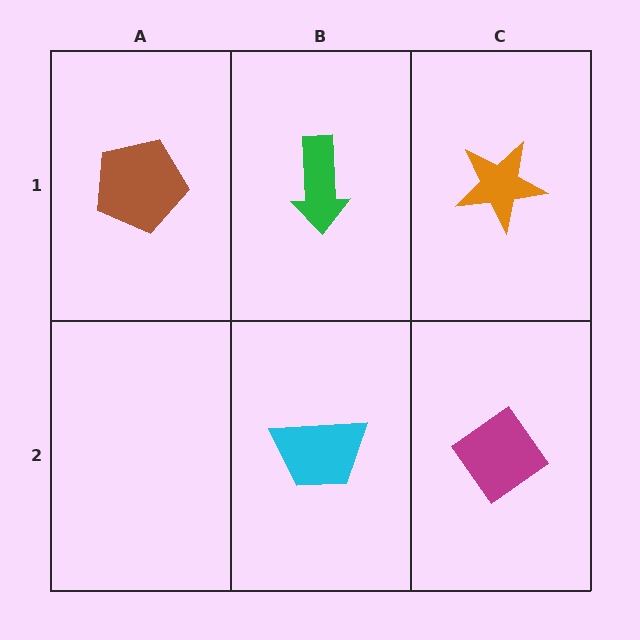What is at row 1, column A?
A brown pentagon.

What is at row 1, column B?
A green arrow.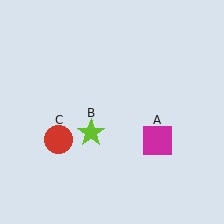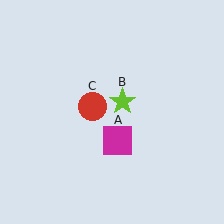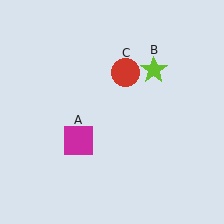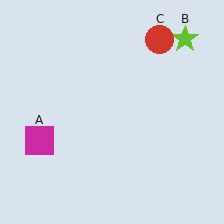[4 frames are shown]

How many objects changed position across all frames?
3 objects changed position: magenta square (object A), lime star (object B), red circle (object C).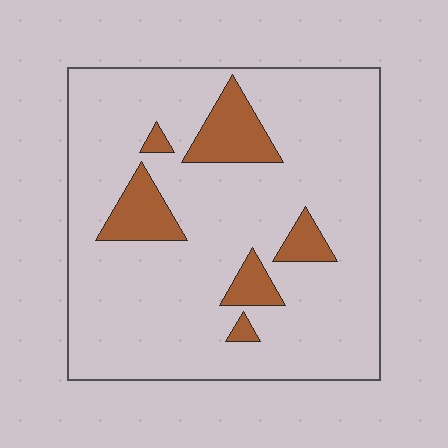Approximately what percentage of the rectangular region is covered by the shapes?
Approximately 15%.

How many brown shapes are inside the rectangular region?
6.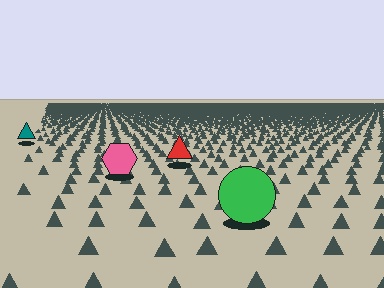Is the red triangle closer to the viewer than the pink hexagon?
No. The pink hexagon is closer — you can tell from the texture gradient: the ground texture is coarser near it.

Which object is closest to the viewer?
The green circle is closest. The texture marks near it are larger and more spread out.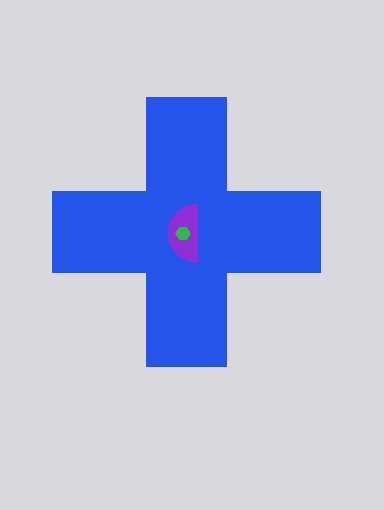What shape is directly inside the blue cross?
The purple semicircle.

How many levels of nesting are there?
3.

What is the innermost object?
The green hexagon.